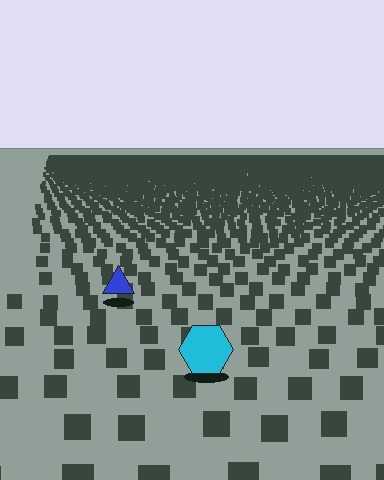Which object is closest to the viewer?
The cyan hexagon is closest. The texture marks near it are larger and more spread out.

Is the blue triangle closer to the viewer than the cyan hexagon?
No. The cyan hexagon is closer — you can tell from the texture gradient: the ground texture is coarser near it.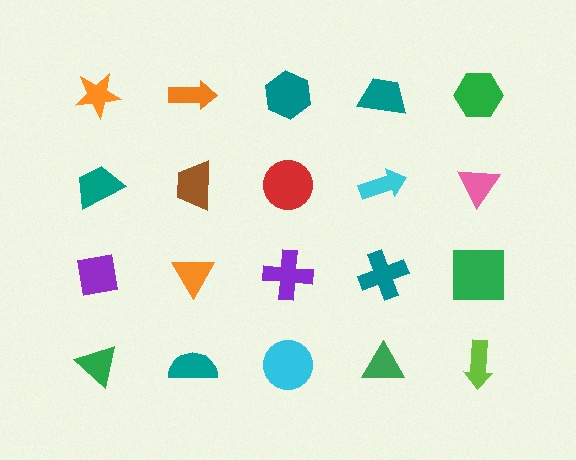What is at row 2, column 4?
A cyan arrow.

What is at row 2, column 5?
A pink triangle.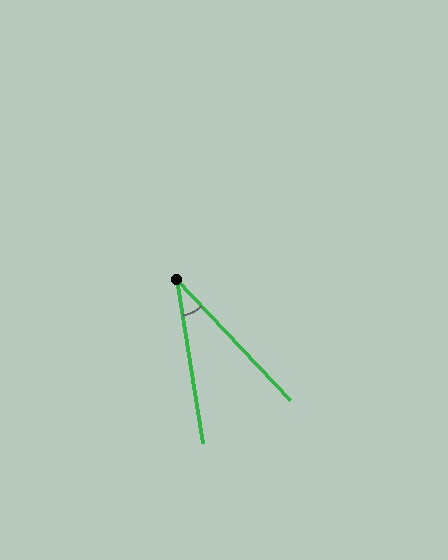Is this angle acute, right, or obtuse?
It is acute.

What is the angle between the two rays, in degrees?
Approximately 34 degrees.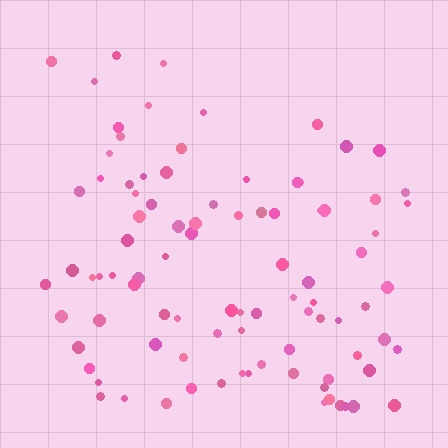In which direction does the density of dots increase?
From top to bottom, with the bottom side densest.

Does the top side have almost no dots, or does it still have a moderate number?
Still a moderate number, just noticeably fewer than the bottom.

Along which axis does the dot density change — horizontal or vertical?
Vertical.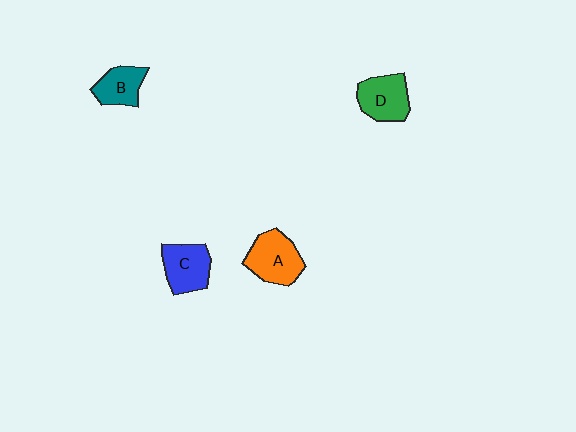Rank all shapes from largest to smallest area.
From largest to smallest: A (orange), D (green), C (blue), B (teal).